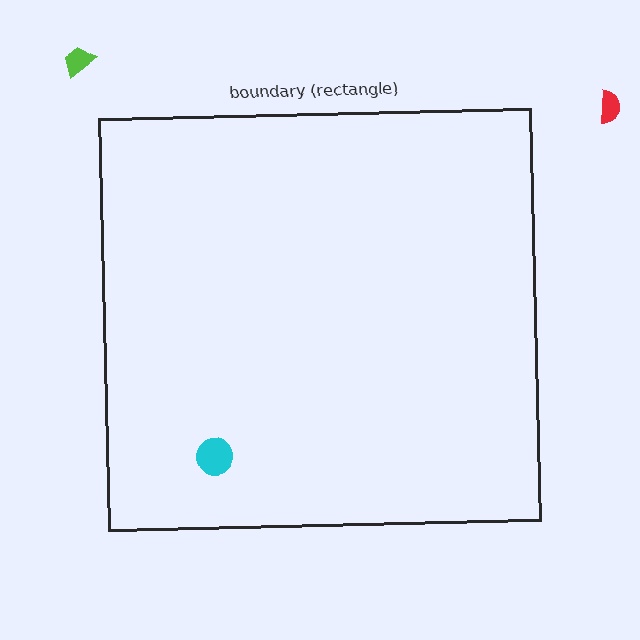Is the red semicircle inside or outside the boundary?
Outside.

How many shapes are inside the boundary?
1 inside, 2 outside.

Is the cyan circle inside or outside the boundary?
Inside.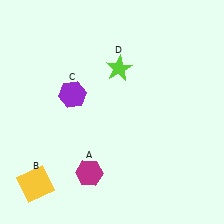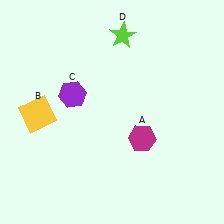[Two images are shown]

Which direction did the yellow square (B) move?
The yellow square (B) moved up.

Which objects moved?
The objects that moved are: the magenta hexagon (A), the yellow square (B), the lime star (D).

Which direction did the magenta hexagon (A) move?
The magenta hexagon (A) moved right.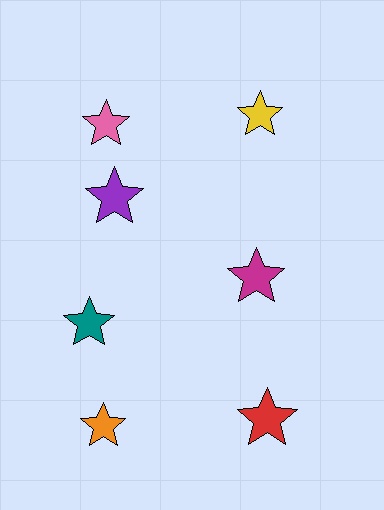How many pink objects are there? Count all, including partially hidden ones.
There is 1 pink object.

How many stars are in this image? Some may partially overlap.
There are 7 stars.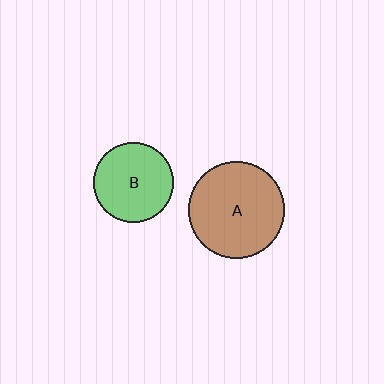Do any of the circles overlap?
No, none of the circles overlap.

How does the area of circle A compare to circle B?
Approximately 1.4 times.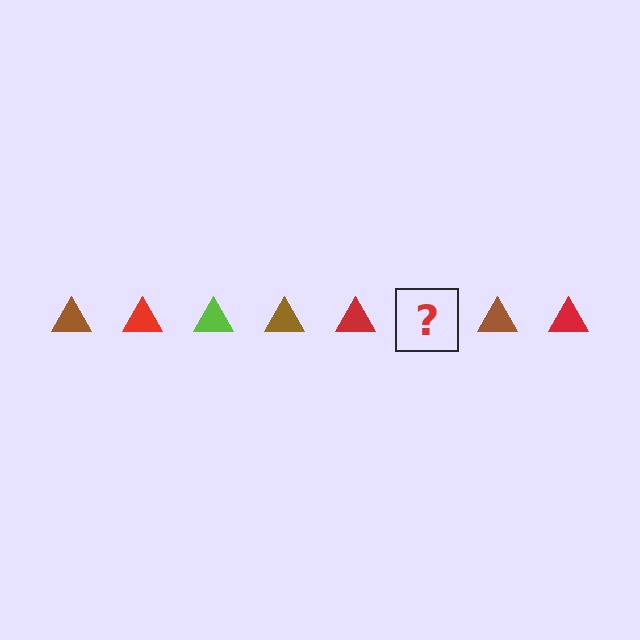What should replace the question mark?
The question mark should be replaced with a lime triangle.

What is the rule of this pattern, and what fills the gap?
The rule is that the pattern cycles through brown, red, lime triangles. The gap should be filled with a lime triangle.